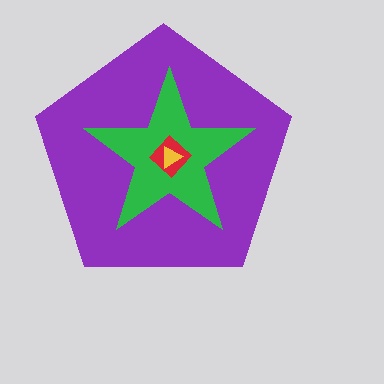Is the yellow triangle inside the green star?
Yes.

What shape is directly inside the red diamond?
The yellow triangle.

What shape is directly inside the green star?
The red diamond.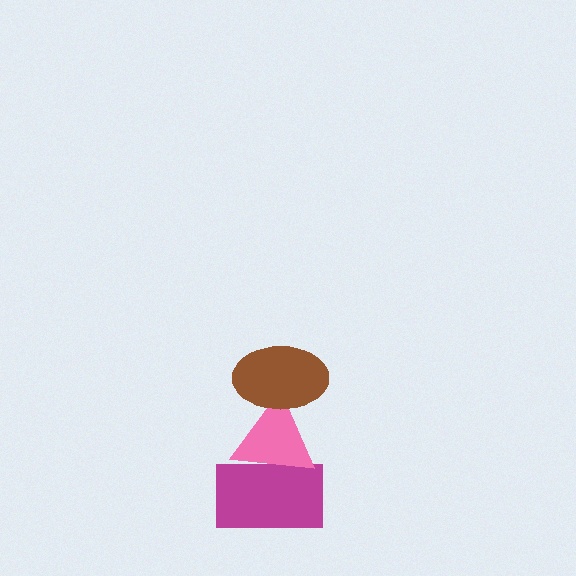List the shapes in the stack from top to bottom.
From top to bottom: the brown ellipse, the pink triangle, the magenta rectangle.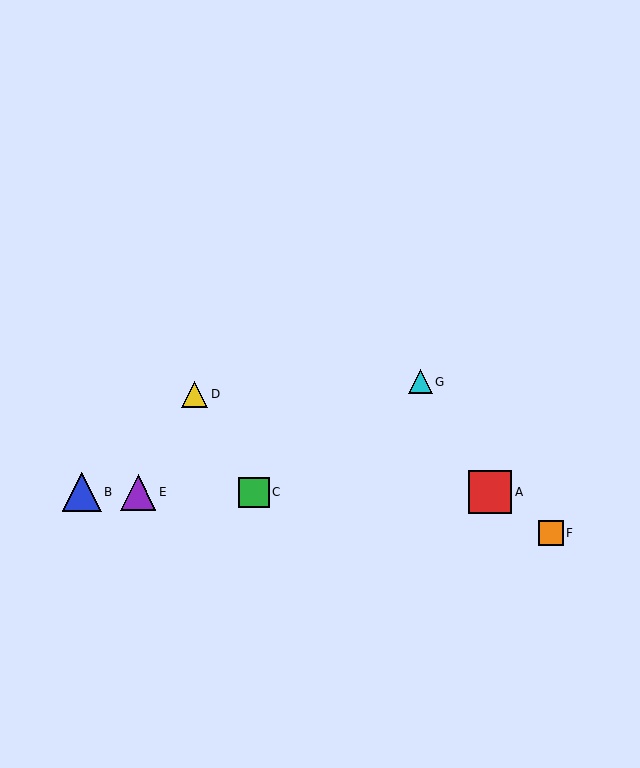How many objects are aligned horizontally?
4 objects (A, B, C, E) are aligned horizontally.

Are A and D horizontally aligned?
No, A is at y≈492 and D is at y≈394.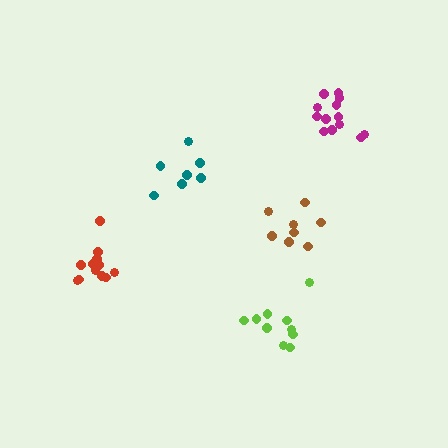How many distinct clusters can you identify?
There are 5 distinct clusters.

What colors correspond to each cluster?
The clusters are colored: lime, red, brown, magenta, teal.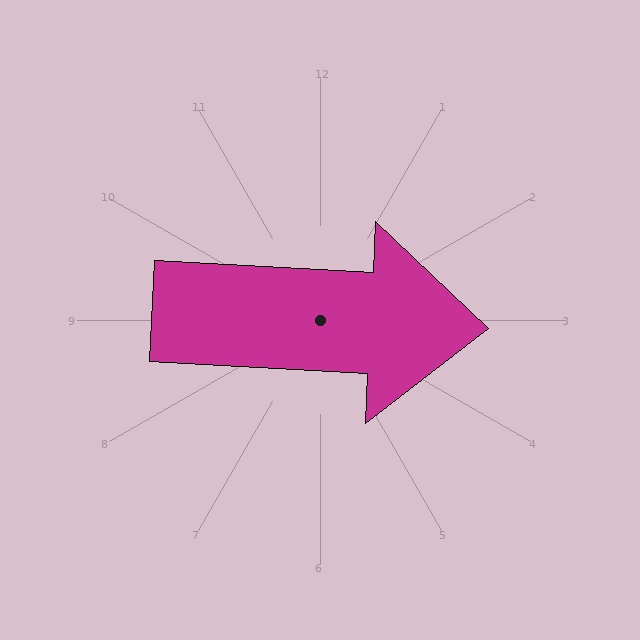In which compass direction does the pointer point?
East.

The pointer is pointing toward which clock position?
Roughly 3 o'clock.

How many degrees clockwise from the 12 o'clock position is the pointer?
Approximately 93 degrees.